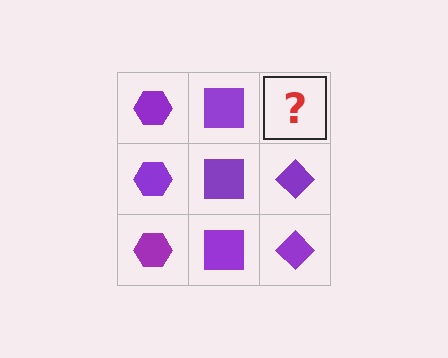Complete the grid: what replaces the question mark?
The question mark should be replaced with a purple diamond.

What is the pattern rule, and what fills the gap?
The rule is that each column has a consistent shape. The gap should be filled with a purple diamond.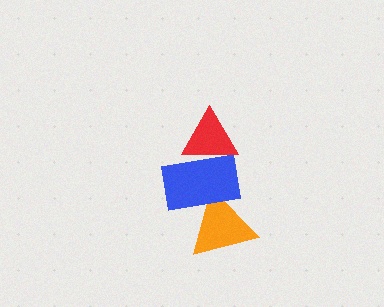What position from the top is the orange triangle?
The orange triangle is 3rd from the top.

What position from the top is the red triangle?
The red triangle is 1st from the top.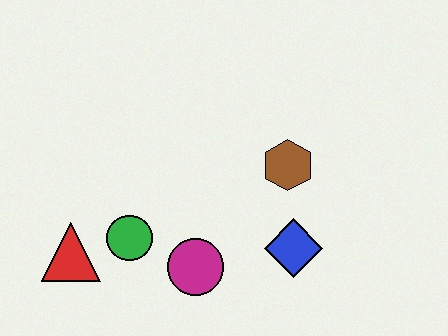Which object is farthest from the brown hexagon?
The red triangle is farthest from the brown hexagon.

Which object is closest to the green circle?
The red triangle is closest to the green circle.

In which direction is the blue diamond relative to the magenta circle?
The blue diamond is to the right of the magenta circle.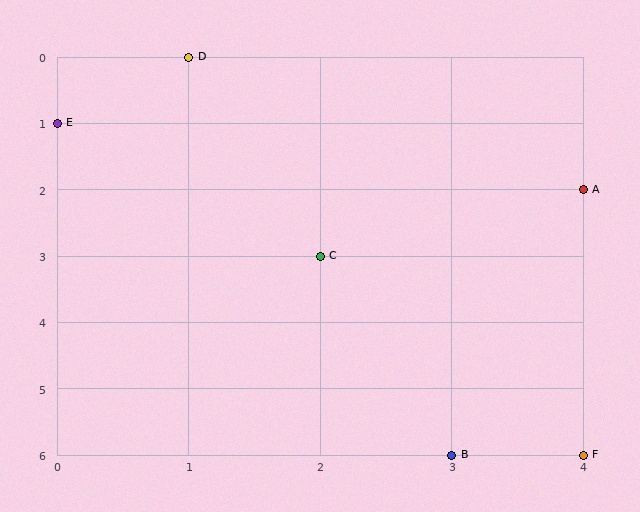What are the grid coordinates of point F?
Point F is at grid coordinates (4, 6).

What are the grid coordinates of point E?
Point E is at grid coordinates (0, 1).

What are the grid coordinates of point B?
Point B is at grid coordinates (3, 6).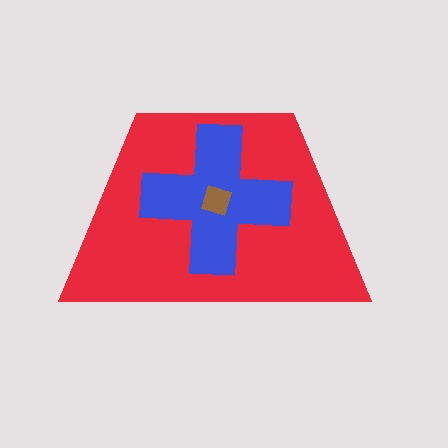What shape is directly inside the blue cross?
The brown diamond.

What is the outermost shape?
The red trapezoid.